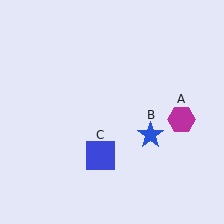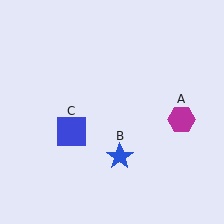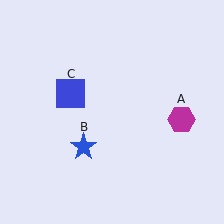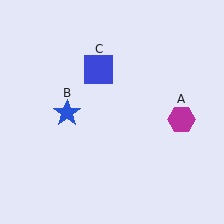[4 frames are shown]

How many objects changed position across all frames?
2 objects changed position: blue star (object B), blue square (object C).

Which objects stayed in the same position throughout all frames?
Magenta hexagon (object A) remained stationary.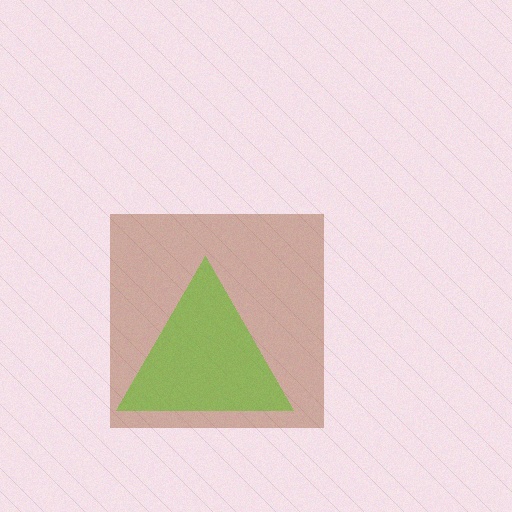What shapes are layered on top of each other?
The layered shapes are: a brown square, a lime triangle.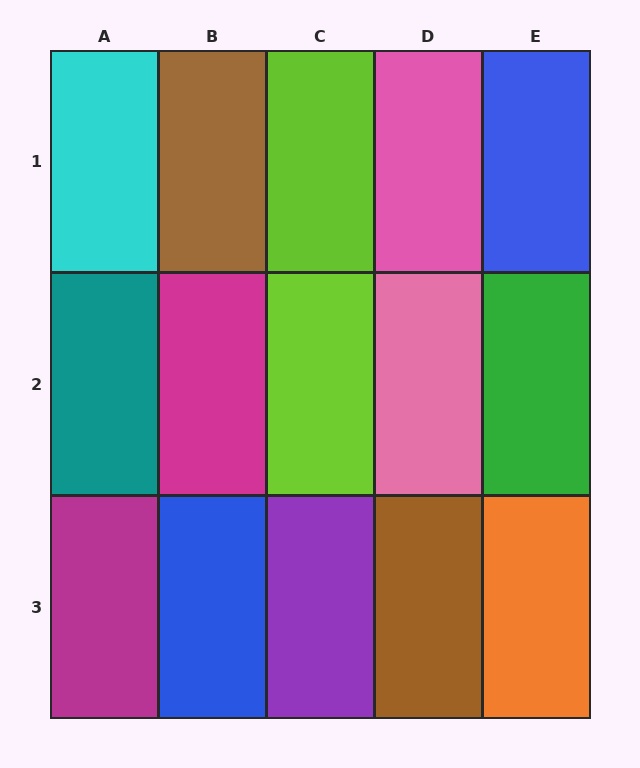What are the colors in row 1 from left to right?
Cyan, brown, lime, pink, blue.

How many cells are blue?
2 cells are blue.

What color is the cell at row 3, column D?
Brown.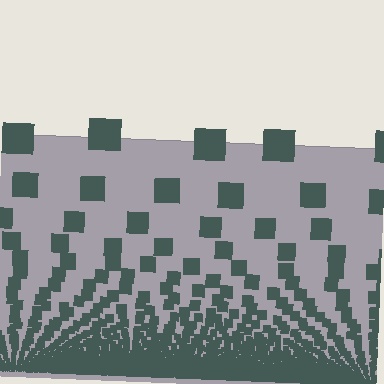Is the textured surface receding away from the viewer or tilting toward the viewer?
The surface appears to tilt toward the viewer. Texture elements get larger and sparser toward the top.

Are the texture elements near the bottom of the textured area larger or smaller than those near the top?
Smaller. The gradient is inverted — elements near the bottom are smaller and denser.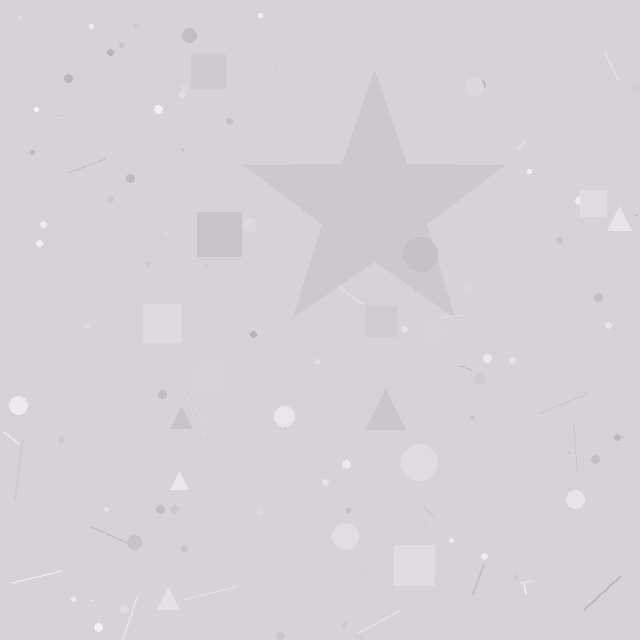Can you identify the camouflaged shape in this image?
The camouflaged shape is a star.